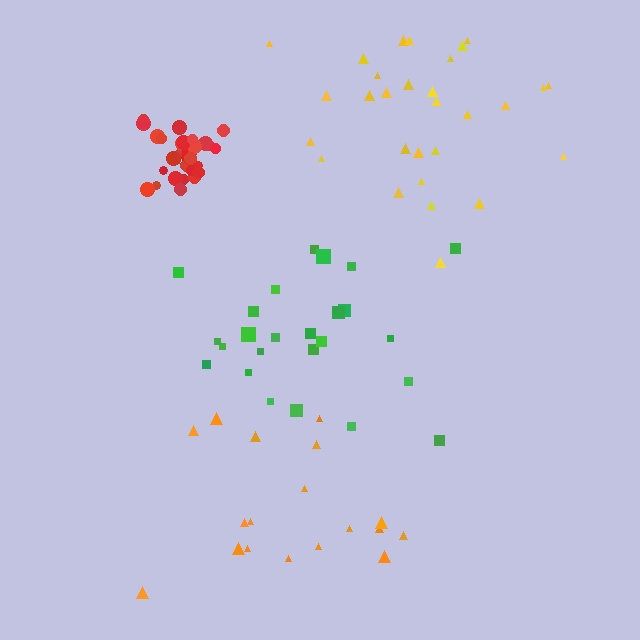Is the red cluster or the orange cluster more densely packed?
Red.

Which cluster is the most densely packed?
Red.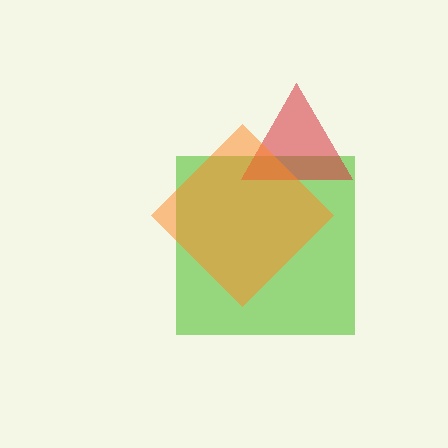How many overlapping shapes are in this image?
There are 3 overlapping shapes in the image.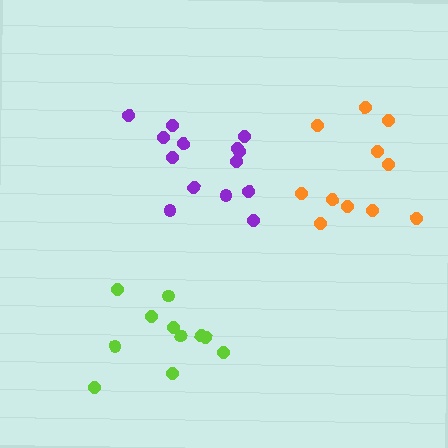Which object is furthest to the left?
The lime cluster is leftmost.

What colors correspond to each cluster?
The clusters are colored: purple, orange, lime.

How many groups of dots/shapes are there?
There are 3 groups.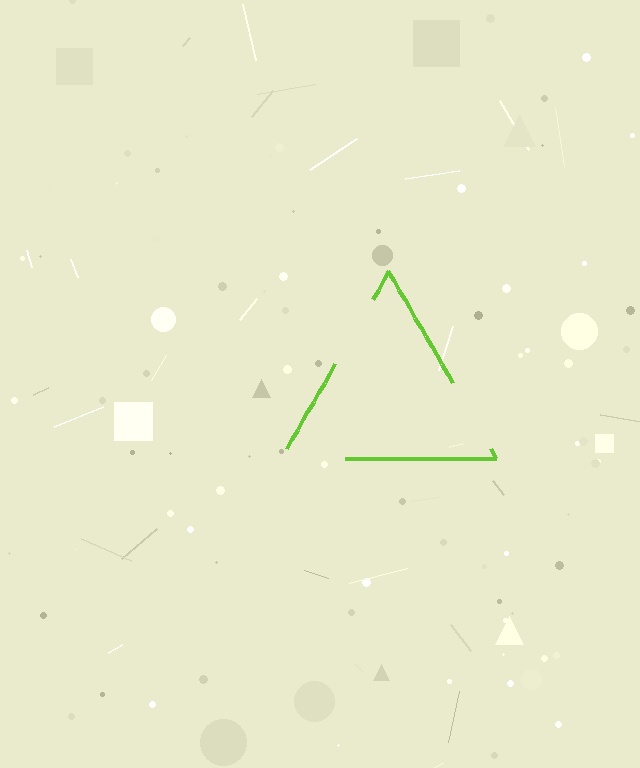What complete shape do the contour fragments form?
The contour fragments form a triangle.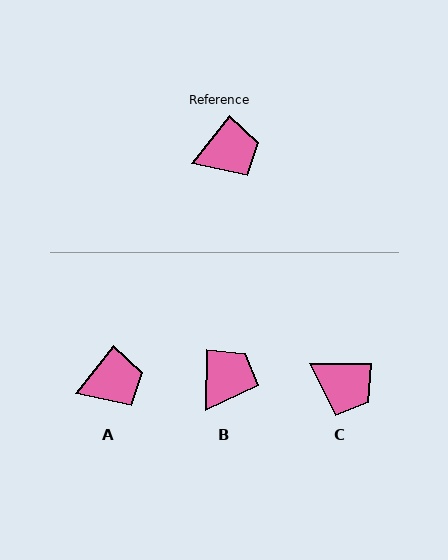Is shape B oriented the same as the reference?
No, it is off by about 38 degrees.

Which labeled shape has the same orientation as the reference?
A.